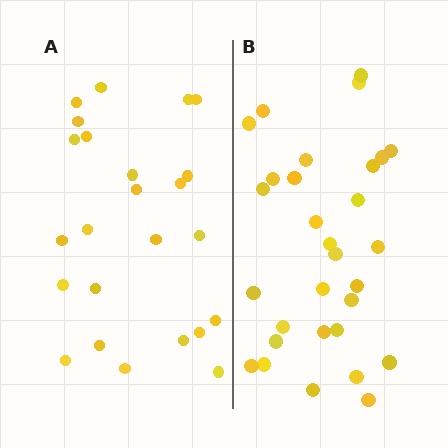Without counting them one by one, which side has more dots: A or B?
Region B (the right region) has more dots.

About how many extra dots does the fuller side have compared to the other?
Region B has about 6 more dots than region A.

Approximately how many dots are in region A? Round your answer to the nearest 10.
About 20 dots. (The exact count is 24, which rounds to 20.)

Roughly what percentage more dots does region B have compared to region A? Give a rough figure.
About 25% more.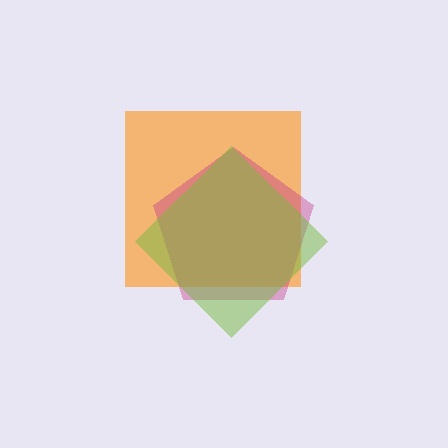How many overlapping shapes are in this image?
There are 3 overlapping shapes in the image.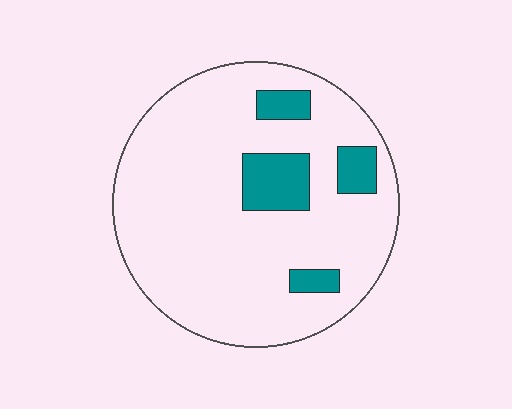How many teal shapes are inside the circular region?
4.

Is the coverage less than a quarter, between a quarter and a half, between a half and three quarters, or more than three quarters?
Less than a quarter.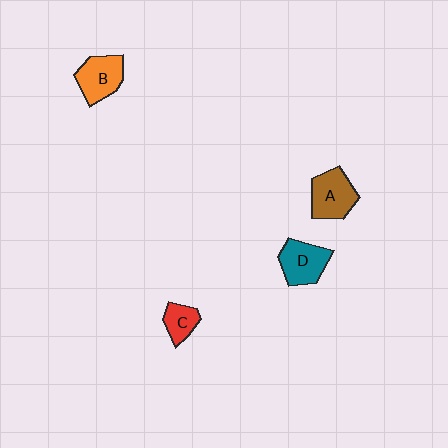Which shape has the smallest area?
Shape C (red).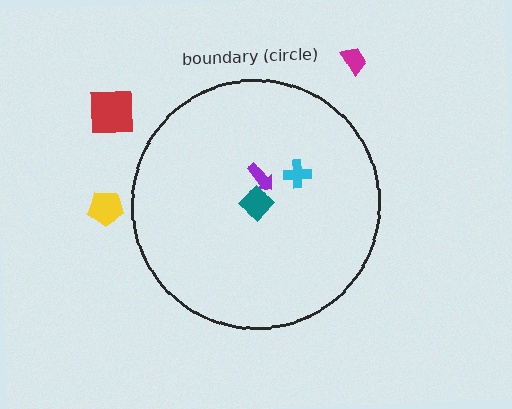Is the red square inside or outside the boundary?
Outside.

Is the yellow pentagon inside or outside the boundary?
Outside.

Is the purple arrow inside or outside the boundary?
Inside.